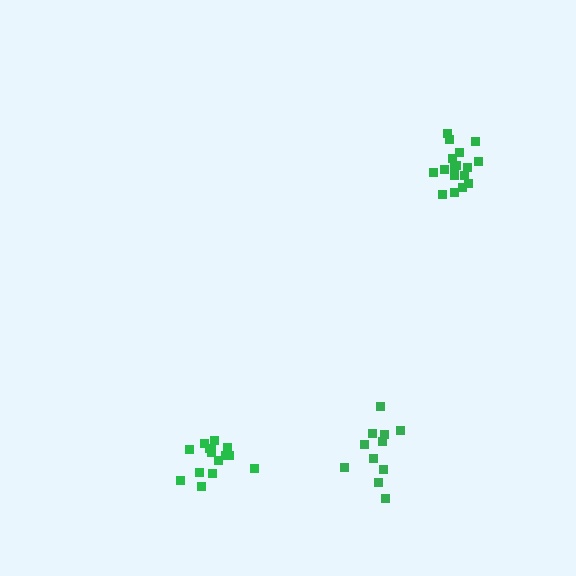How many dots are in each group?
Group 1: 17 dots, Group 2: 15 dots, Group 3: 11 dots (43 total).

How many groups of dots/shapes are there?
There are 3 groups.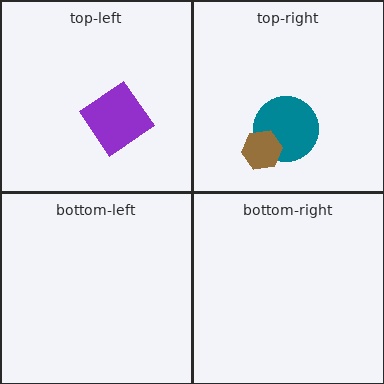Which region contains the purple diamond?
The top-left region.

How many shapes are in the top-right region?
2.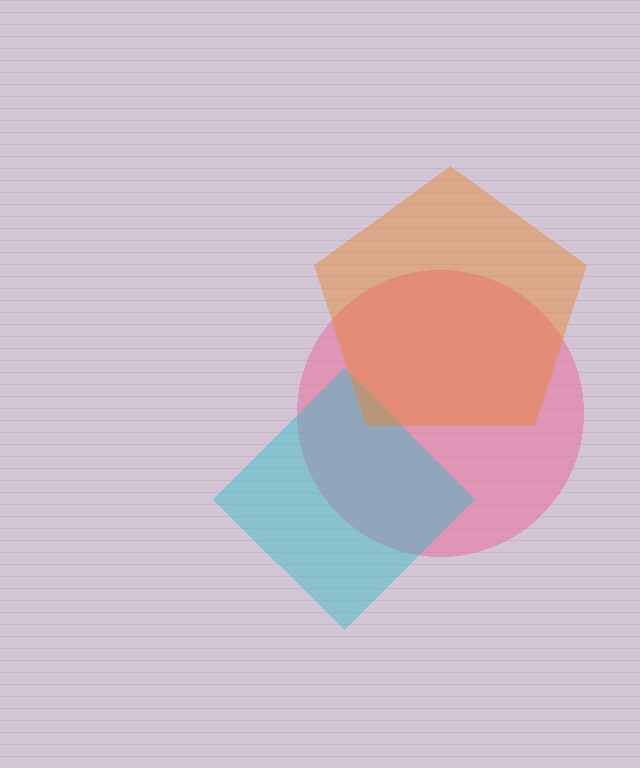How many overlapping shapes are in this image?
There are 3 overlapping shapes in the image.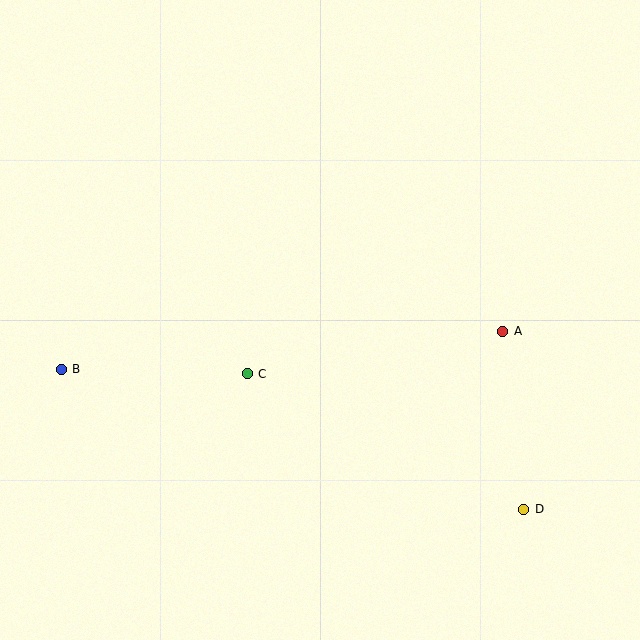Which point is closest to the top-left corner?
Point B is closest to the top-left corner.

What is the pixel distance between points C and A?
The distance between C and A is 259 pixels.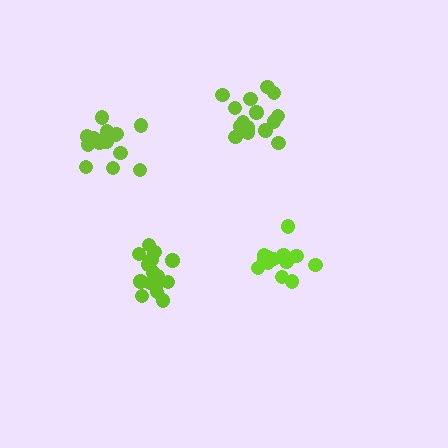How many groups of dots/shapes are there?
There are 4 groups.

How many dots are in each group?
Group 1: 15 dots, Group 2: 15 dots, Group 3: 14 dots, Group 4: 15 dots (59 total).